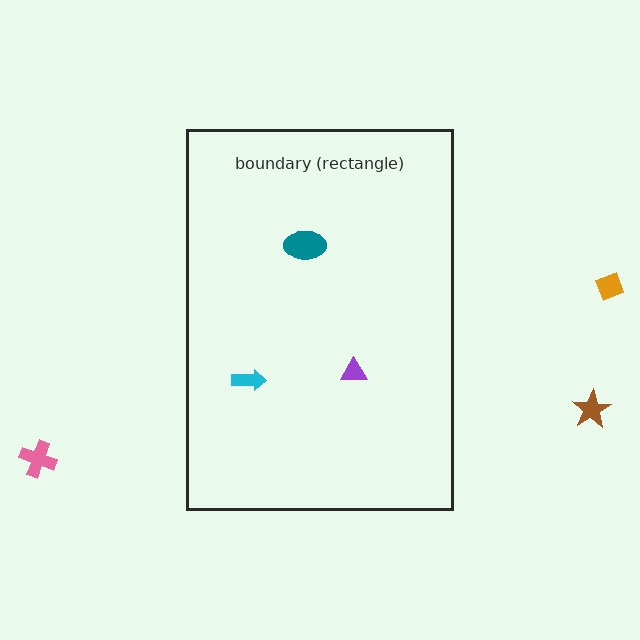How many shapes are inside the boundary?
3 inside, 3 outside.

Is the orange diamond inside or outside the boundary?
Outside.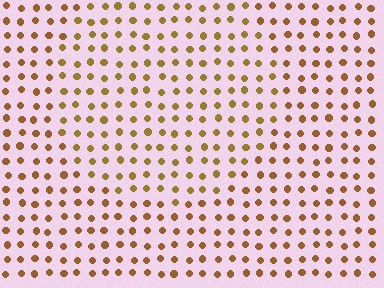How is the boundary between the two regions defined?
The boundary is defined purely by a slight shift in hue (about 17 degrees). Spacing, size, and orientation are identical on both sides.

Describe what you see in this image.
The image is filled with small brown elements in a uniform arrangement. A circle-shaped region is visible where the elements are tinted to a slightly different hue, forming a subtle color boundary.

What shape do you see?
I see a circle.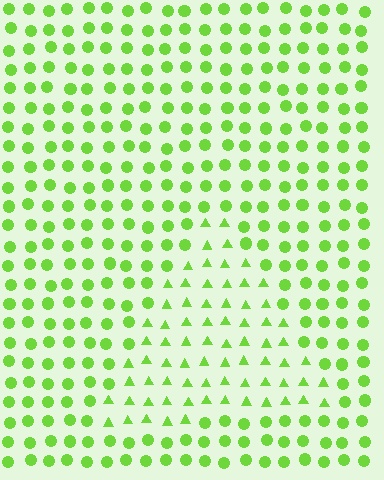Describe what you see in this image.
The image is filled with small lime elements arranged in a uniform grid. A triangle-shaped region contains triangles, while the surrounding area contains circles. The boundary is defined purely by the change in element shape.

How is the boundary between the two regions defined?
The boundary is defined by a change in element shape: triangles inside vs. circles outside. All elements share the same color and spacing.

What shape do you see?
I see a triangle.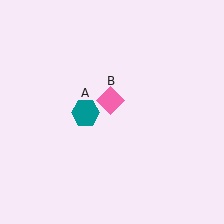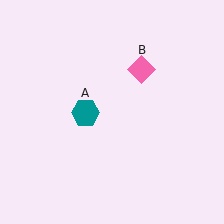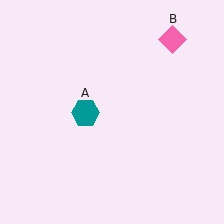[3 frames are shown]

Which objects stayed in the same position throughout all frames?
Teal hexagon (object A) remained stationary.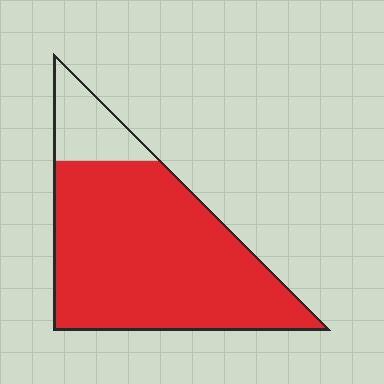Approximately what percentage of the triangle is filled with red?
Approximately 85%.